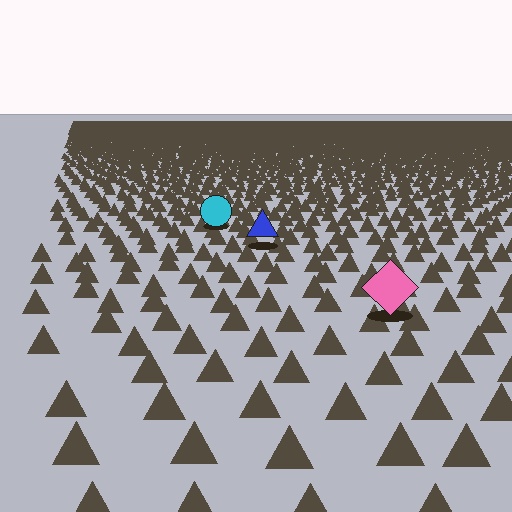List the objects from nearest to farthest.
From nearest to farthest: the pink diamond, the blue triangle, the cyan circle.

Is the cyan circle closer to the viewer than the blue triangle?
No. The blue triangle is closer — you can tell from the texture gradient: the ground texture is coarser near it.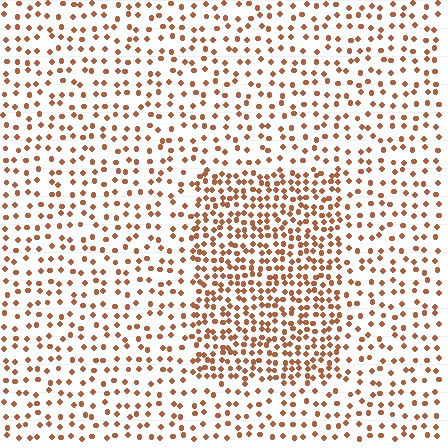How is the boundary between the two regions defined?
The boundary is defined by a change in element density (approximately 2.0x ratio). All elements are the same color, size, and shape.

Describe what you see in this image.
The image contains small brown elements arranged at two different densities. A rectangle-shaped region is visible where the elements are more densely packed than the surrounding area.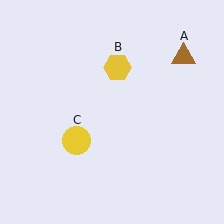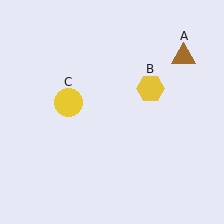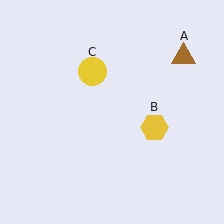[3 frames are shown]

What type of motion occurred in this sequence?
The yellow hexagon (object B), yellow circle (object C) rotated clockwise around the center of the scene.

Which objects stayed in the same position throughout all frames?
Brown triangle (object A) remained stationary.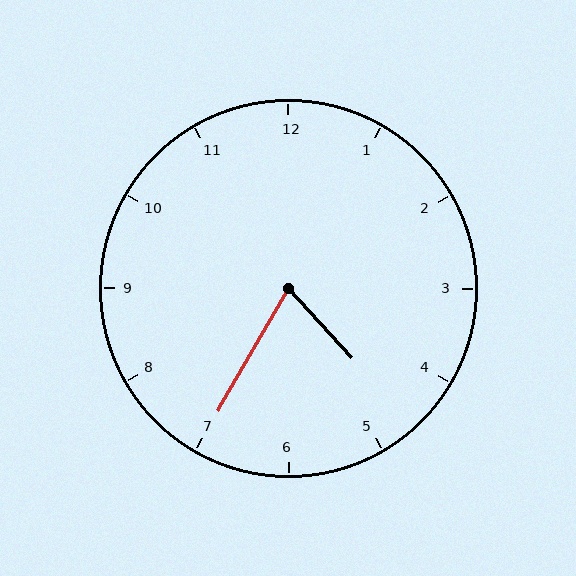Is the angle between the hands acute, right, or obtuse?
It is acute.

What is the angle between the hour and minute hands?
Approximately 72 degrees.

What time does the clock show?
4:35.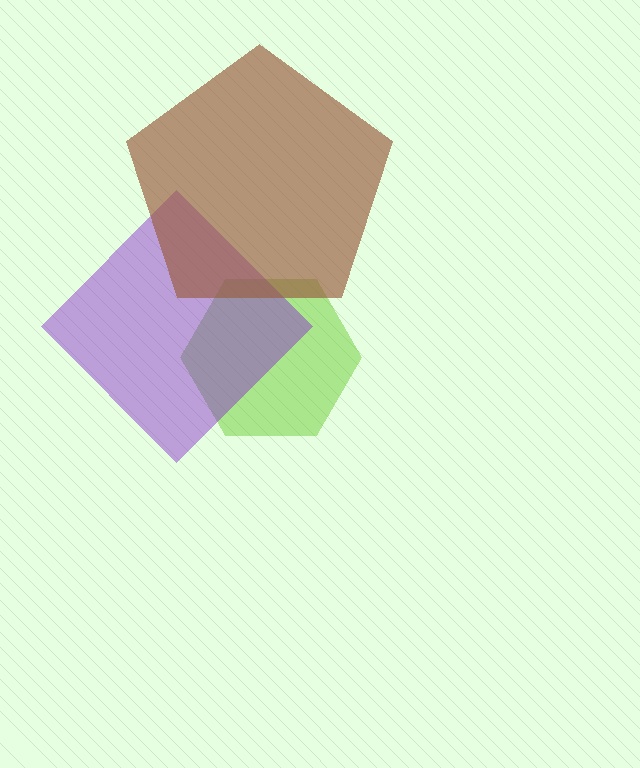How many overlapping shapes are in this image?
There are 3 overlapping shapes in the image.